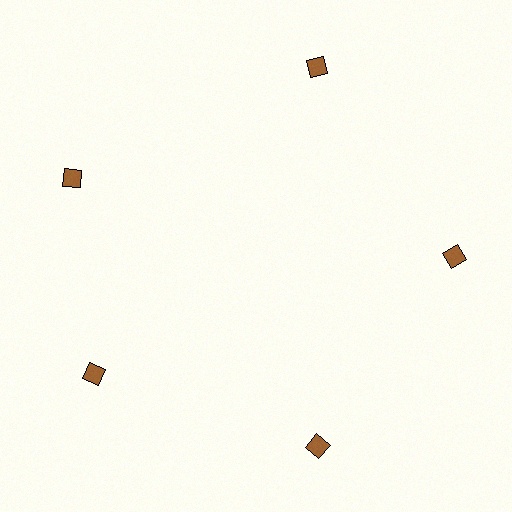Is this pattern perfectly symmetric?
No. The 5 brown diamonds are arranged in a ring, but one element near the 10 o'clock position is rotated out of alignment along the ring, breaking the 5-fold rotational symmetry.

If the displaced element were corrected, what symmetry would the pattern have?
It would have 5-fold rotational symmetry — the pattern would map onto itself every 72 degrees.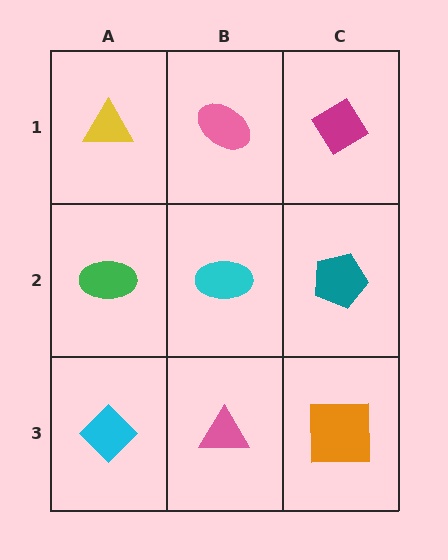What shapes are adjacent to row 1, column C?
A teal pentagon (row 2, column C), a pink ellipse (row 1, column B).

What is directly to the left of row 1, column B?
A yellow triangle.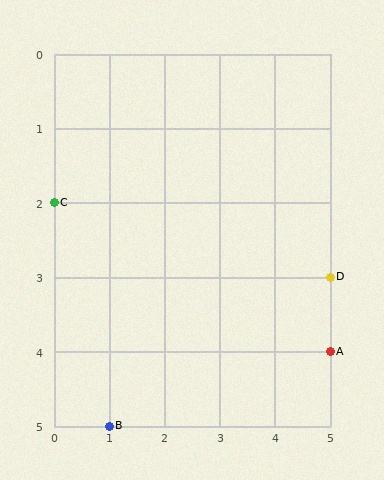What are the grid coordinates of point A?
Point A is at grid coordinates (5, 4).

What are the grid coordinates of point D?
Point D is at grid coordinates (5, 3).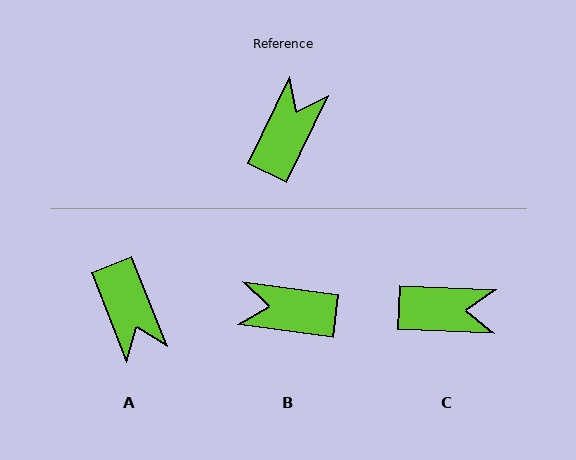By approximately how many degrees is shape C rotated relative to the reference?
Approximately 67 degrees clockwise.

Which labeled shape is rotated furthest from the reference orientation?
A, about 133 degrees away.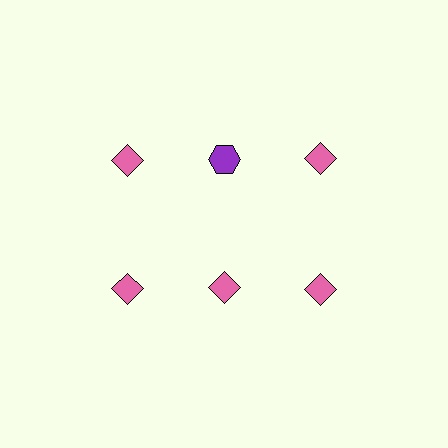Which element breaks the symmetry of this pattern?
The purple hexagon in the top row, second from left column breaks the symmetry. All other shapes are pink diamonds.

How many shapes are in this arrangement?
There are 6 shapes arranged in a grid pattern.